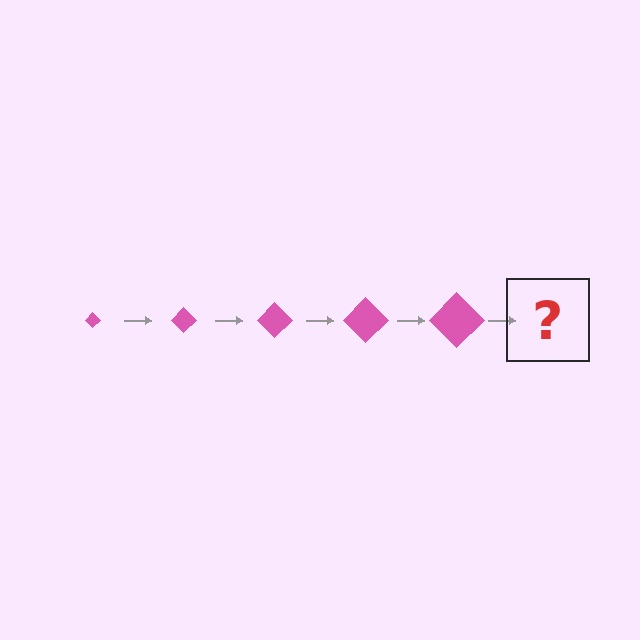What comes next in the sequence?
The next element should be a pink diamond, larger than the previous one.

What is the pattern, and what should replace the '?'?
The pattern is that the diamond gets progressively larger each step. The '?' should be a pink diamond, larger than the previous one.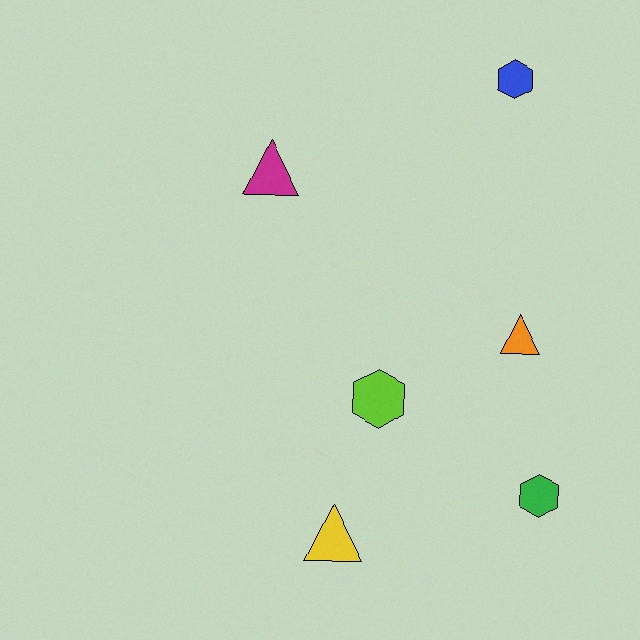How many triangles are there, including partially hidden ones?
There are 3 triangles.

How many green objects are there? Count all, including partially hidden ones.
There is 1 green object.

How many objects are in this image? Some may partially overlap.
There are 6 objects.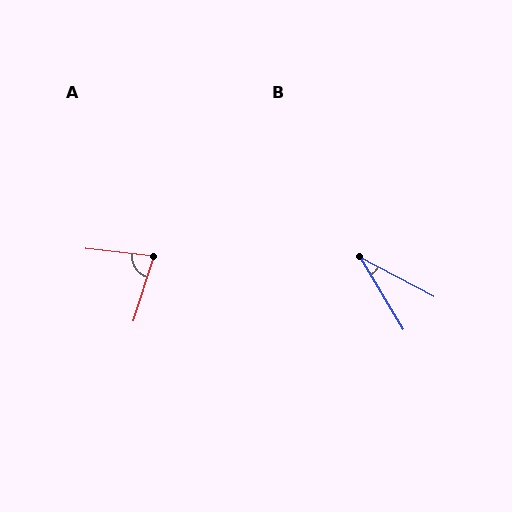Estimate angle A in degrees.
Approximately 78 degrees.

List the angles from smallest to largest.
B (31°), A (78°).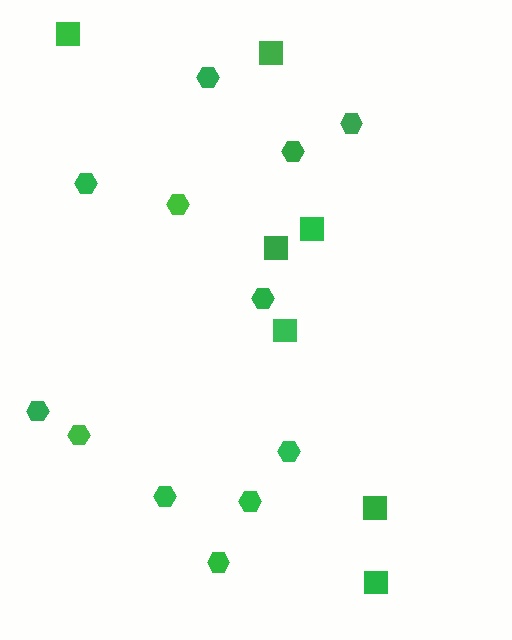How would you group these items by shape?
There are 2 groups: one group of hexagons (12) and one group of squares (7).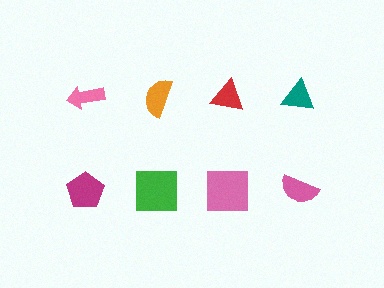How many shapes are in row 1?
4 shapes.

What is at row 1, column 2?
An orange semicircle.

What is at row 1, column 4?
A teal triangle.